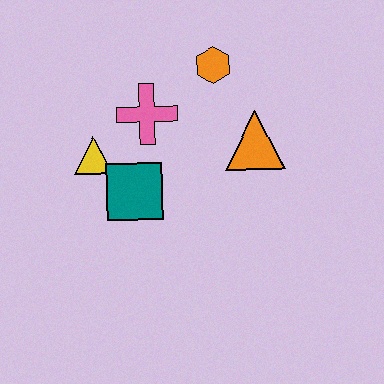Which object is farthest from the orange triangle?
The yellow triangle is farthest from the orange triangle.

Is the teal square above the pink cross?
No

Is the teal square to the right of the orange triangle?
No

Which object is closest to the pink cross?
The yellow triangle is closest to the pink cross.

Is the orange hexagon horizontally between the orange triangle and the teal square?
Yes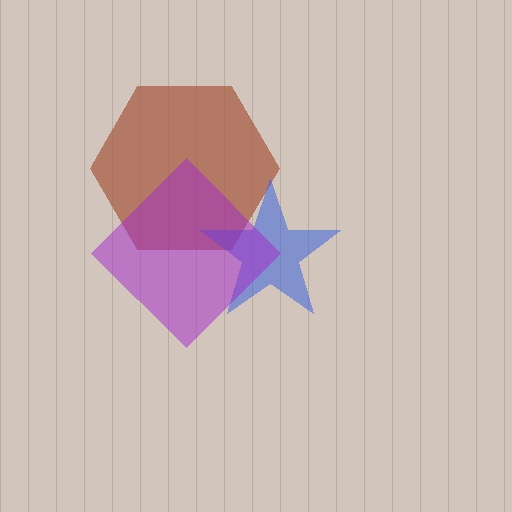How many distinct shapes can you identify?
There are 3 distinct shapes: a brown hexagon, a blue star, a purple diamond.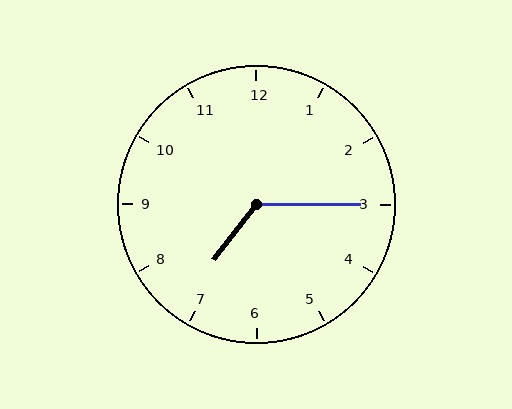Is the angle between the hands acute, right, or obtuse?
It is obtuse.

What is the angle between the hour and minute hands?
Approximately 128 degrees.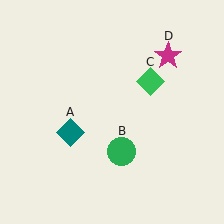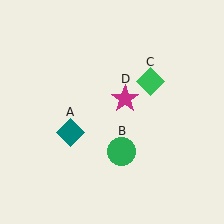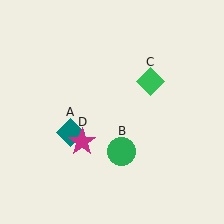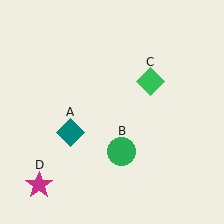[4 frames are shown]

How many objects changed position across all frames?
1 object changed position: magenta star (object D).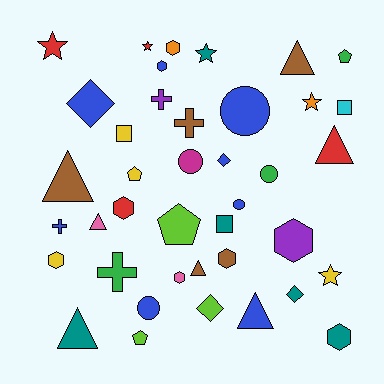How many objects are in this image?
There are 40 objects.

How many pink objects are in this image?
There are 2 pink objects.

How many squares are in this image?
There are 3 squares.